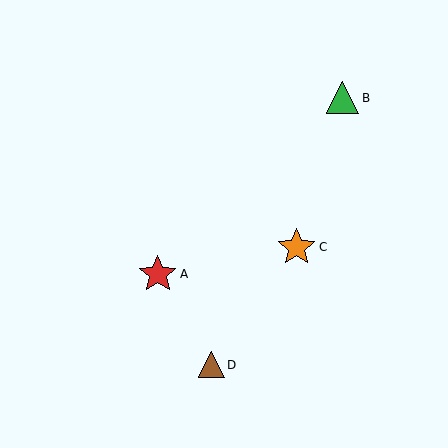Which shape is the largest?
The orange star (labeled C) is the largest.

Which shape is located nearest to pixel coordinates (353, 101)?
The green triangle (labeled B) at (343, 98) is nearest to that location.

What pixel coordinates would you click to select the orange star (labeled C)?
Click at (297, 247) to select the orange star C.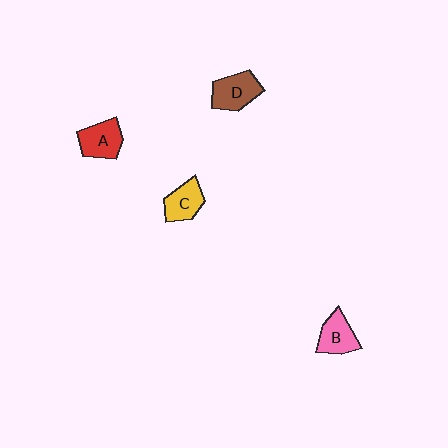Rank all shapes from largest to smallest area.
From largest to smallest: D (brown), A (red), B (pink), C (yellow).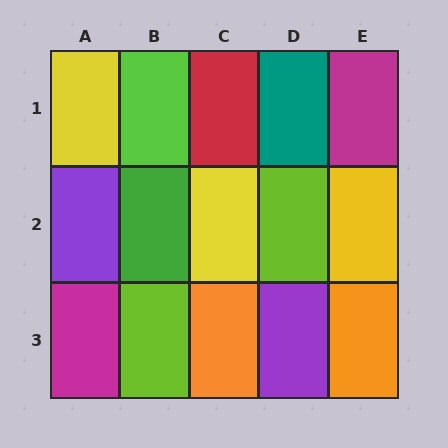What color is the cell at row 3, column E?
Orange.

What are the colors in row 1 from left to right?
Yellow, lime, red, teal, magenta.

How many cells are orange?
2 cells are orange.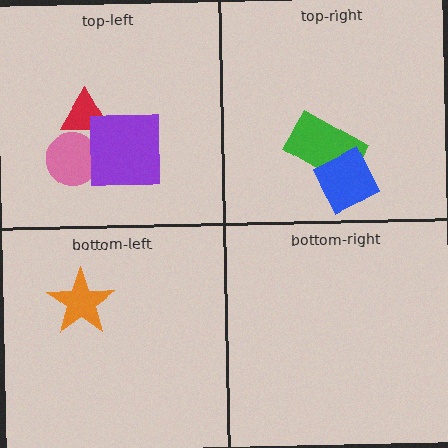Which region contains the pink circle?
The top-left region.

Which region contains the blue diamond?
The top-right region.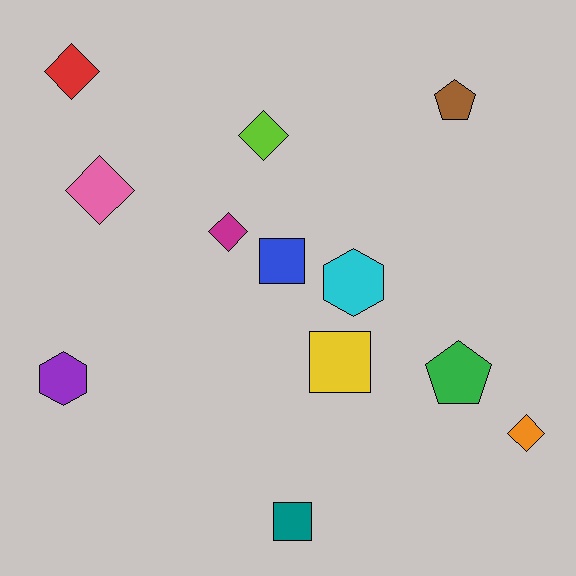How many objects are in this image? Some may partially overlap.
There are 12 objects.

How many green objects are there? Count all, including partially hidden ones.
There is 1 green object.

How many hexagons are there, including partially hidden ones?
There are 2 hexagons.